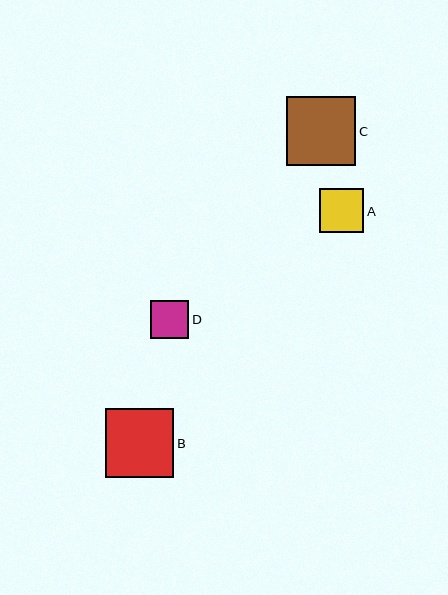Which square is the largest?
Square C is the largest with a size of approximately 69 pixels.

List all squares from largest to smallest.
From largest to smallest: C, B, A, D.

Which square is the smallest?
Square D is the smallest with a size of approximately 39 pixels.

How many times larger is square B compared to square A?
Square B is approximately 1.5 times the size of square A.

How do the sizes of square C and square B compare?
Square C and square B are approximately the same size.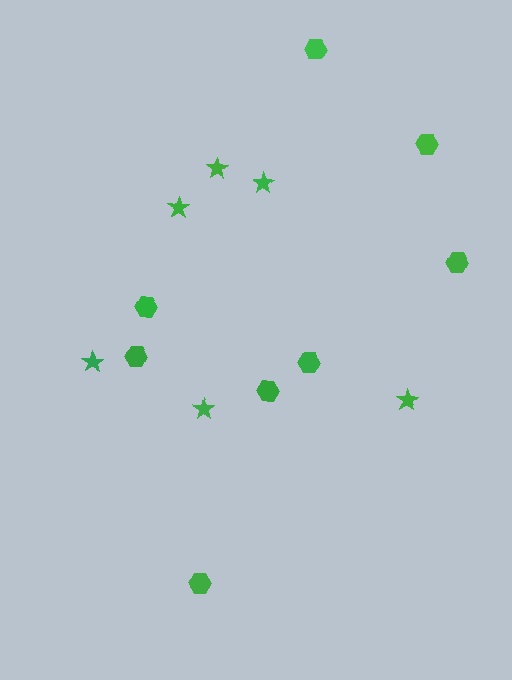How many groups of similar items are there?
There are 2 groups: one group of stars (6) and one group of hexagons (8).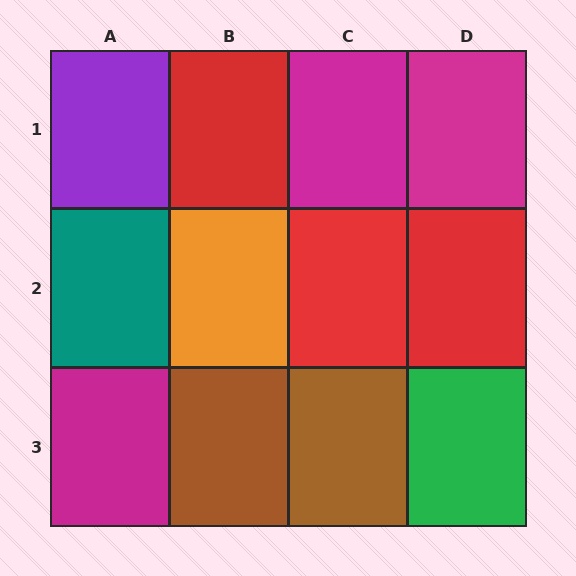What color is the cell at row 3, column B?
Brown.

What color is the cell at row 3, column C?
Brown.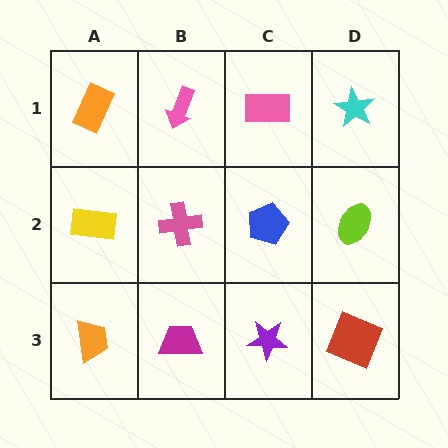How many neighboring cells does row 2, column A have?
3.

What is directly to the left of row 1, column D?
A pink rectangle.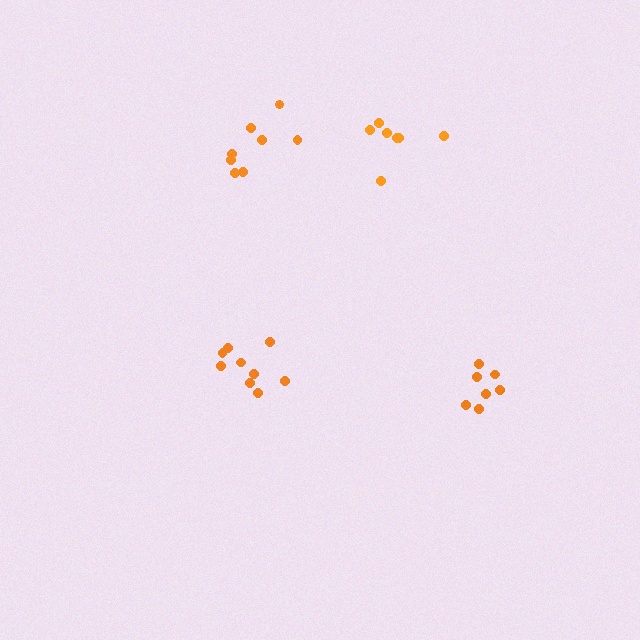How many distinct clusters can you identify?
There are 4 distinct clusters.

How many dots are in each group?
Group 1: 9 dots, Group 2: 8 dots, Group 3: 7 dots, Group 4: 7 dots (31 total).